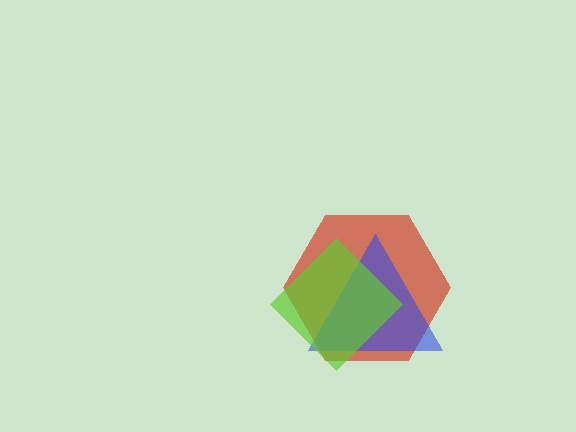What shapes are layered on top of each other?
The layered shapes are: a red hexagon, a blue triangle, a lime diamond.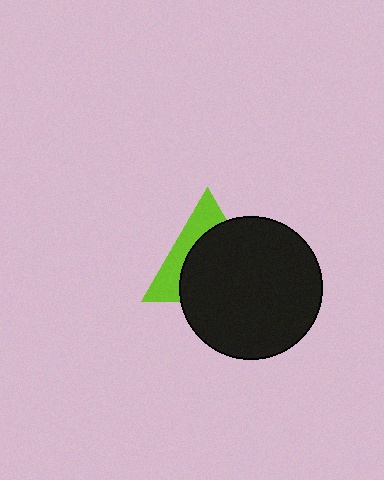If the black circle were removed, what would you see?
You would see the complete lime triangle.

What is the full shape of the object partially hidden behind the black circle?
The partially hidden object is a lime triangle.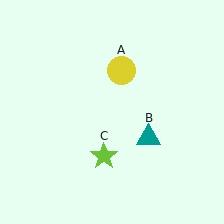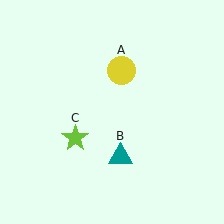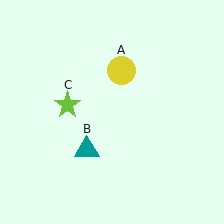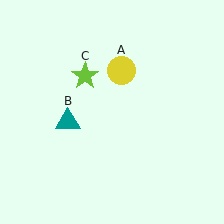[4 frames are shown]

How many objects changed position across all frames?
2 objects changed position: teal triangle (object B), lime star (object C).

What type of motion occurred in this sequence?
The teal triangle (object B), lime star (object C) rotated clockwise around the center of the scene.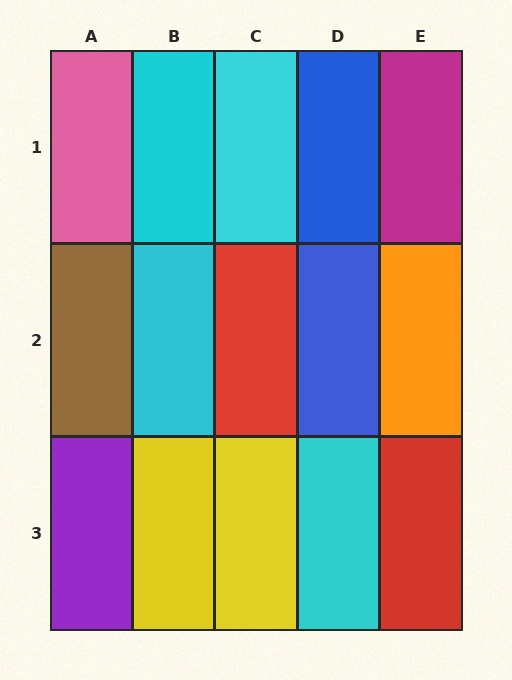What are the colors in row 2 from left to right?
Brown, cyan, red, blue, orange.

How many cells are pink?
1 cell is pink.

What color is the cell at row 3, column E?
Red.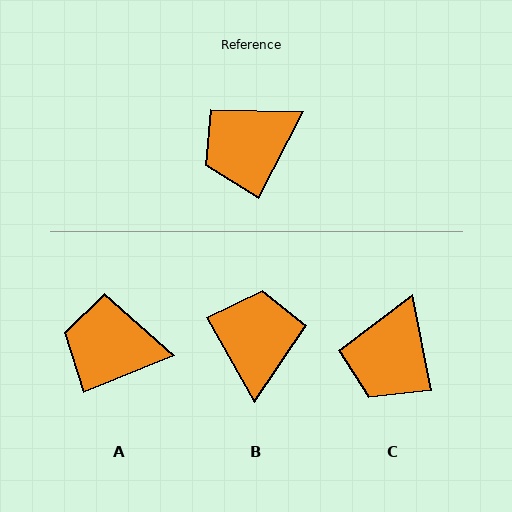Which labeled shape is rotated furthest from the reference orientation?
B, about 123 degrees away.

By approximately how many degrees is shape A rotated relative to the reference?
Approximately 40 degrees clockwise.